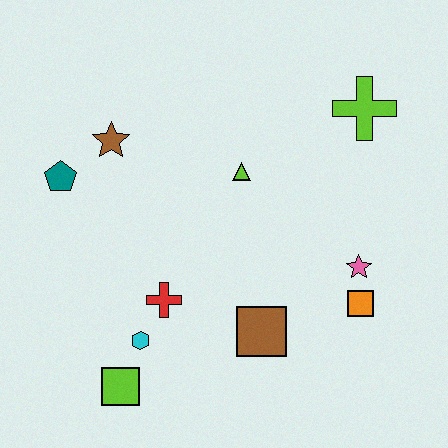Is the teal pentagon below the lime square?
No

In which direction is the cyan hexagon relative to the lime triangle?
The cyan hexagon is below the lime triangle.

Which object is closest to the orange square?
The pink star is closest to the orange square.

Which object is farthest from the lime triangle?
The lime square is farthest from the lime triangle.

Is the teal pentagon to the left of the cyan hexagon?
Yes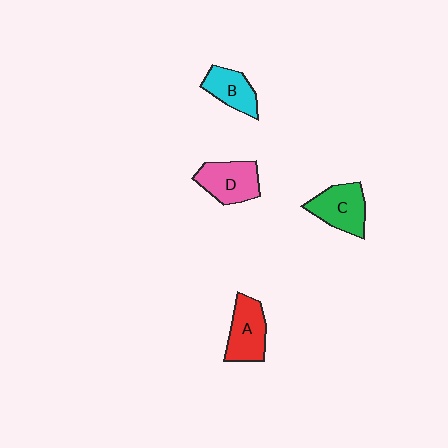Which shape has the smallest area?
Shape B (cyan).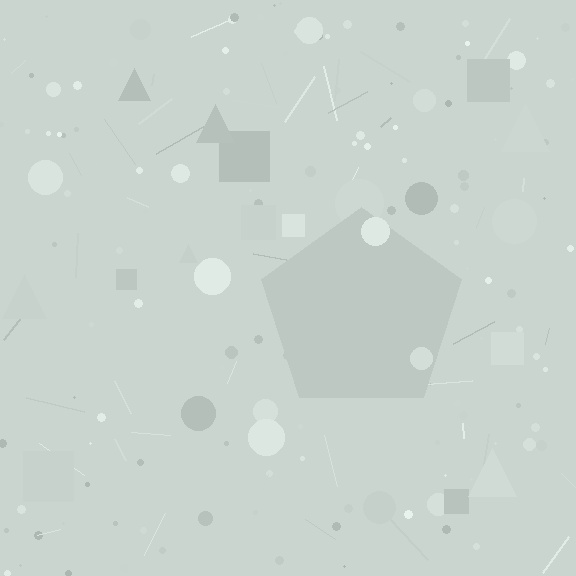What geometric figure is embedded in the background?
A pentagon is embedded in the background.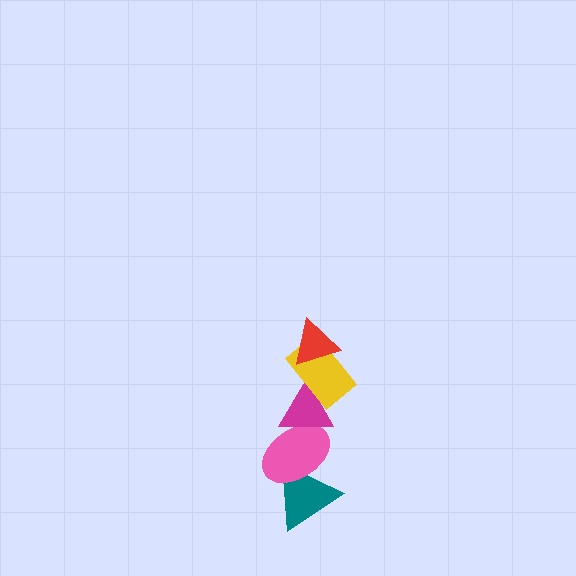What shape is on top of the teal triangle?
The pink ellipse is on top of the teal triangle.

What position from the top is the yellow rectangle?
The yellow rectangle is 2nd from the top.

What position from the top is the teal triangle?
The teal triangle is 5th from the top.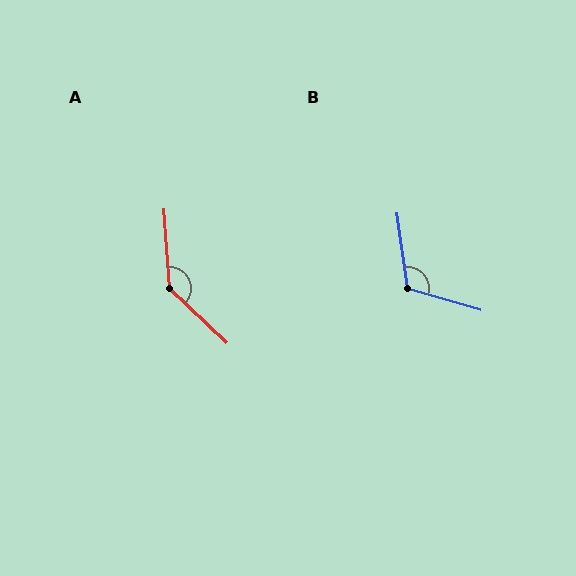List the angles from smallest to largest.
B (115°), A (137°).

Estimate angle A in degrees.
Approximately 137 degrees.